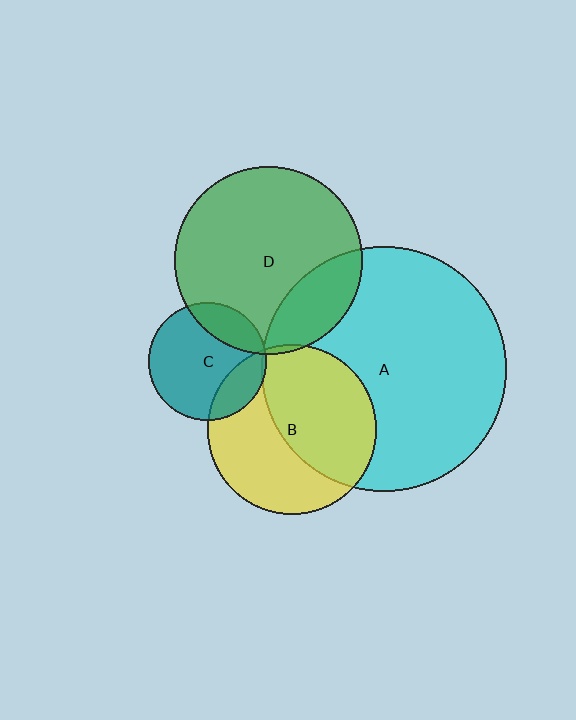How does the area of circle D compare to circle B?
Approximately 1.2 times.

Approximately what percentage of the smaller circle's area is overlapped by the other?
Approximately 50%.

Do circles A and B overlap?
Yes.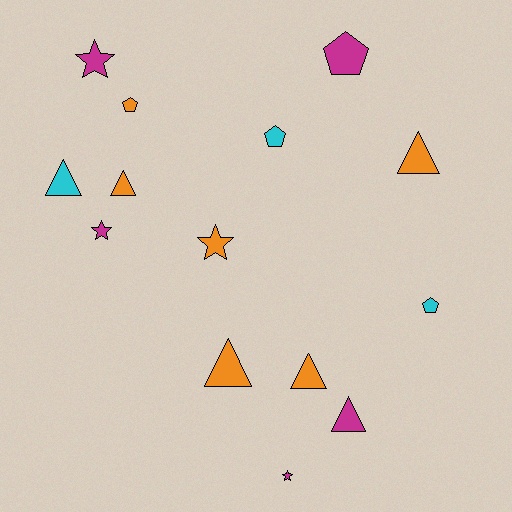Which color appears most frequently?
Orange, with 6 objects.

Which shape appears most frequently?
Triangle, with 6 objects.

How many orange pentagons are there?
There is 1 orange pentagon.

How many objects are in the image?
There are 14 objects.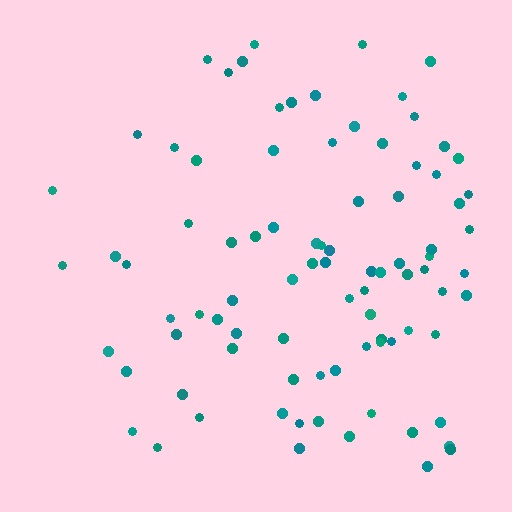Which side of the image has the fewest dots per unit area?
The left.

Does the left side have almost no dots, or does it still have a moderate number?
Still a moderate number, just noticeably fewer than the right.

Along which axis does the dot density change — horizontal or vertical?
Horizontal.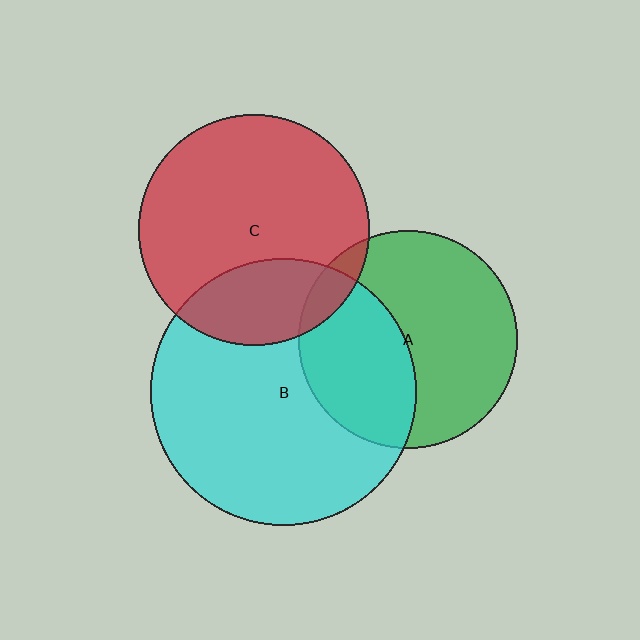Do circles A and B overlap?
Yes.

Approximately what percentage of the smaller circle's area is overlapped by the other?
Approximately 40%.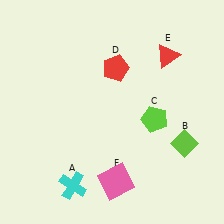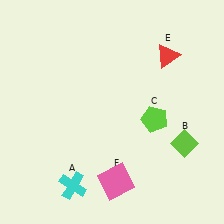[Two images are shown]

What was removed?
The red pentagon (D) was removed in Image 2.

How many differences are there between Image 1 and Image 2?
There is 1 difference between the two images.